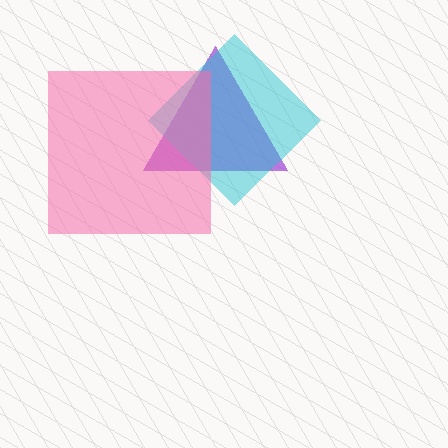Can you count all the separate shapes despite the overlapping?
Yes, there are 3 separate shapes.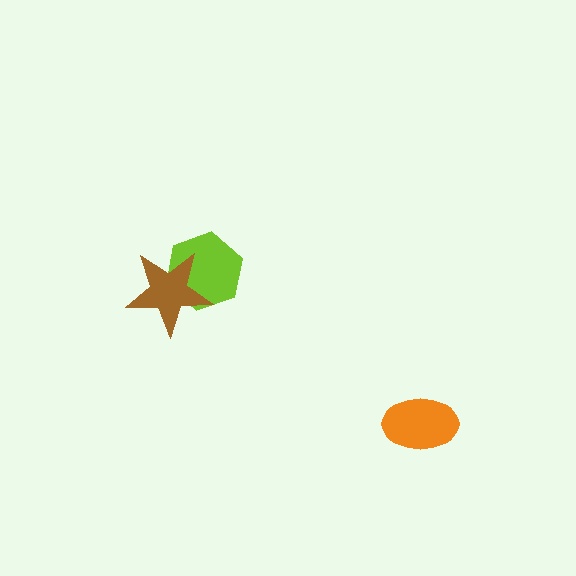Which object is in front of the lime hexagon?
The brown star is in front of the lime hexagon.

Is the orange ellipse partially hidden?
No, no other shape covers it.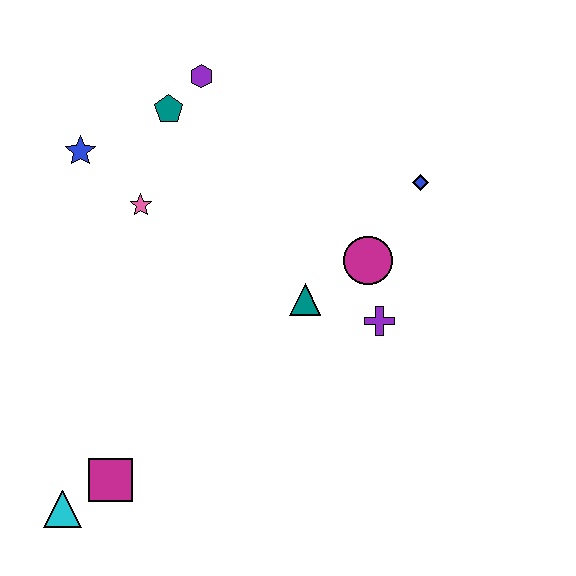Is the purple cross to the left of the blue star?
No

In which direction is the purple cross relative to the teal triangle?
The purple cross is to the right of the teal triangle.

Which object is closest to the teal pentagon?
The purple hexagon is closest to the teal pentagon.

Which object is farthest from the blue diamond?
The cyan triangle is farthest from the blue diamond.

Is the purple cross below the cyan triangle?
No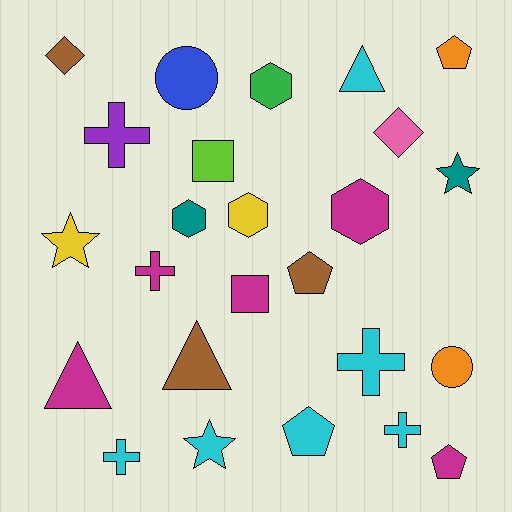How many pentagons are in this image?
There are 4 pentagons.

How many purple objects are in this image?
There is 1 purple object.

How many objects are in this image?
There are 25 objects.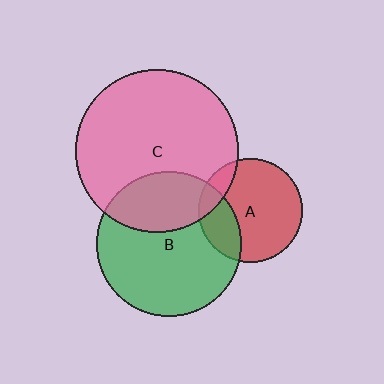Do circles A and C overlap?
Yes.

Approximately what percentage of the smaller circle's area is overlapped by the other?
Approximately 15%.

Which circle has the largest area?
Circle C (pink).